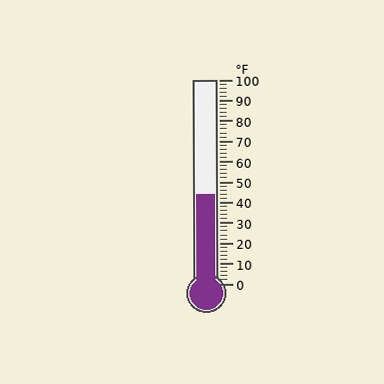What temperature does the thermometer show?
The thermometer shows approximately 44°F.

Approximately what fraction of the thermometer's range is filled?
The thermometer is filled to approximately 45% of its range.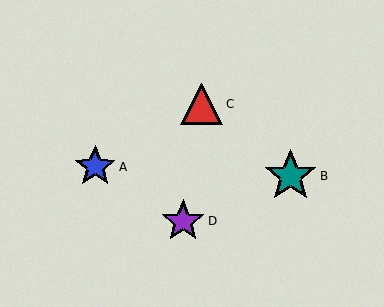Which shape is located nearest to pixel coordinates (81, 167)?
The blue star (labeled A) at (95, 167) is nearest to that location.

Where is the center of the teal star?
The center of the teal star is at (291, 176).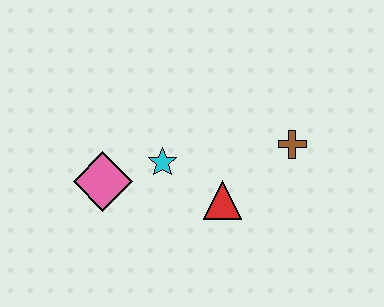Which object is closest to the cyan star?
The pink diamond is closest to the cyan star.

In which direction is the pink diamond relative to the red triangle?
The pink diamond is to the left of the red triangle.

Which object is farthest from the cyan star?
The brown cross is farthest from the cyan star.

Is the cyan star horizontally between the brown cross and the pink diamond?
Yes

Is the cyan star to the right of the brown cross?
No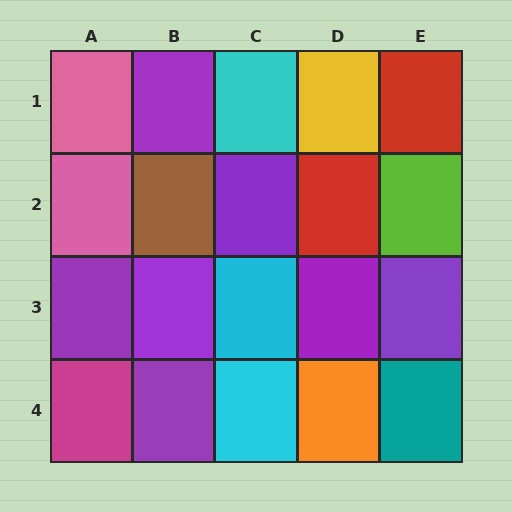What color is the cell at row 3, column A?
Purple.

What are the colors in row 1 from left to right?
Pink, purple, cyan, yellow, red.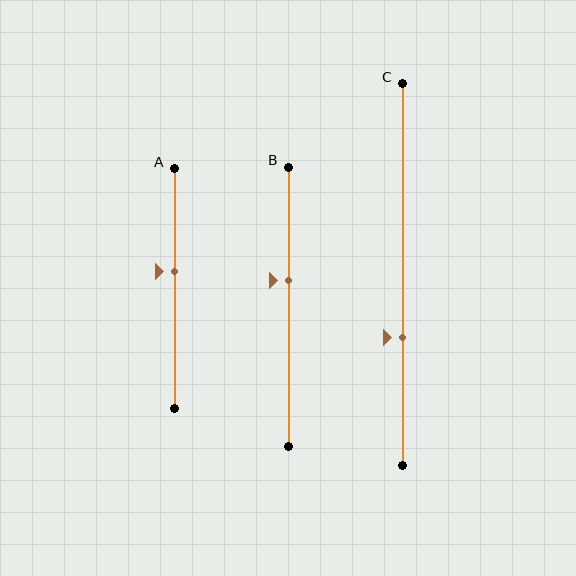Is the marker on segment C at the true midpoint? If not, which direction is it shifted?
No, the marker on segment C is shifted downward by about 16% of the segment length.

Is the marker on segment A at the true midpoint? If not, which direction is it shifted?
No, the marker on segment A is shifted upward by about 7% of the segment length.